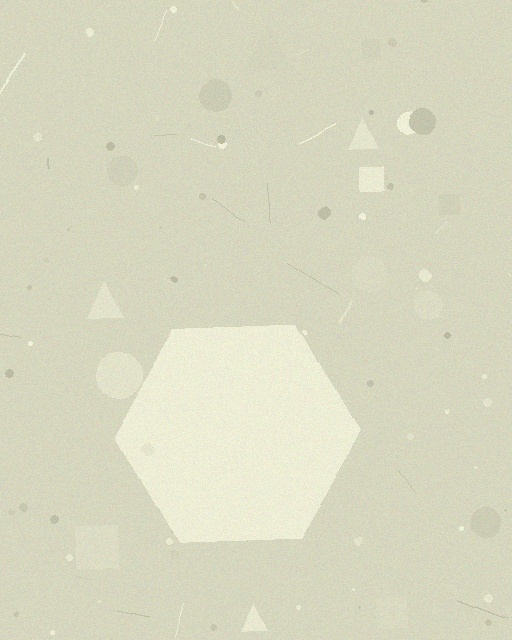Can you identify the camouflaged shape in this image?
The camouflaged shape is a hexagon.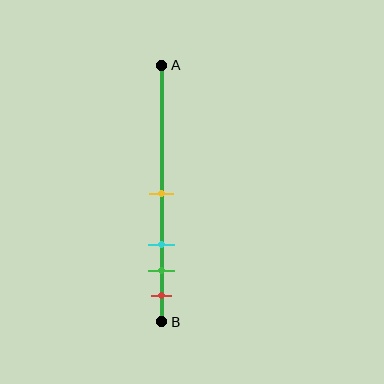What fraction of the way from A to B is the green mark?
The green mark is approximately 80% (0.8) of the way from A to B.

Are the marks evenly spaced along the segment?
No, the marks are not evenly spaced.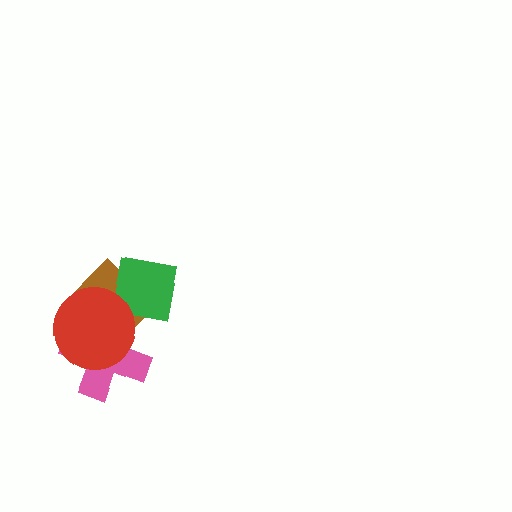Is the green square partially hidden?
Yes, it is partially covered by another shape.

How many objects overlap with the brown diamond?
3 objects overlap with the brown diamond.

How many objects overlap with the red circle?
3 objects overlap with the red circle.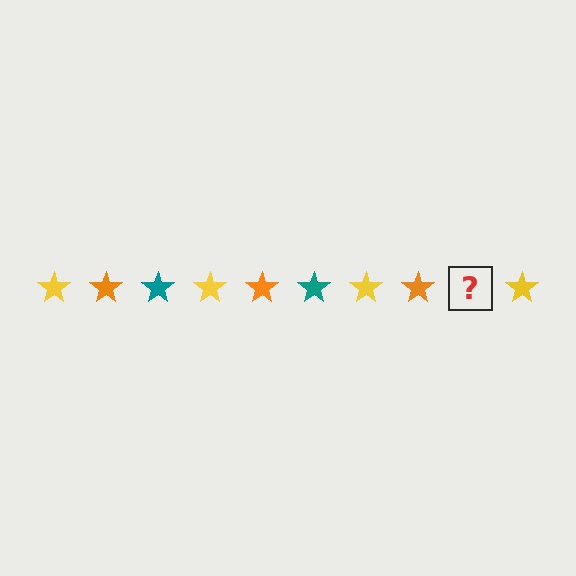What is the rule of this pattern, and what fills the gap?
The rule is that the pattern cycles through yellow, orange, teal stars. The gap should be filled with a teal star.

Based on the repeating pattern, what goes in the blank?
The blank should be a teal star.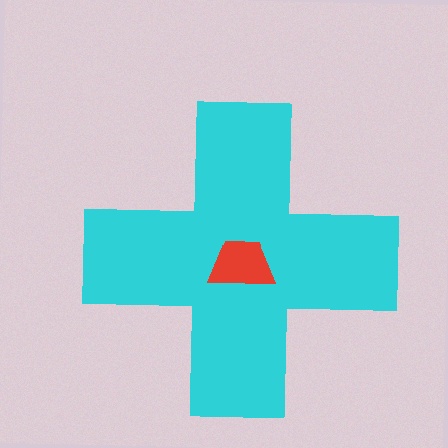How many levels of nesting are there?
2.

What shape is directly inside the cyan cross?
The red trapezoid.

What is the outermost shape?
The cyan cross.